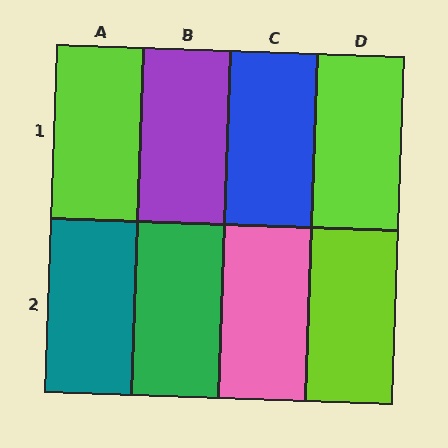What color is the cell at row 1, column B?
Purple.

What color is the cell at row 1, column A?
Lime.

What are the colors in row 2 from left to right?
Teal, green, pink, lime.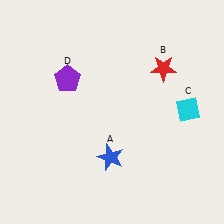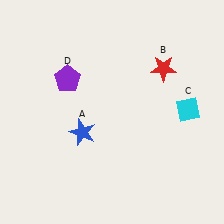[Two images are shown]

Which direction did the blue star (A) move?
The blue star (A) moved left.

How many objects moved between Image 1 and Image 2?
1 object moved between the two images.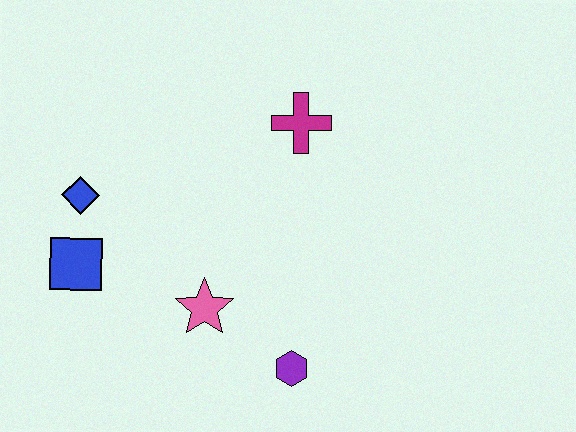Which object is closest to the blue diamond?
The blue square is closest to the blue diamond.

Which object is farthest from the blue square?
The magenta cross is farthest from the blue square.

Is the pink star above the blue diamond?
No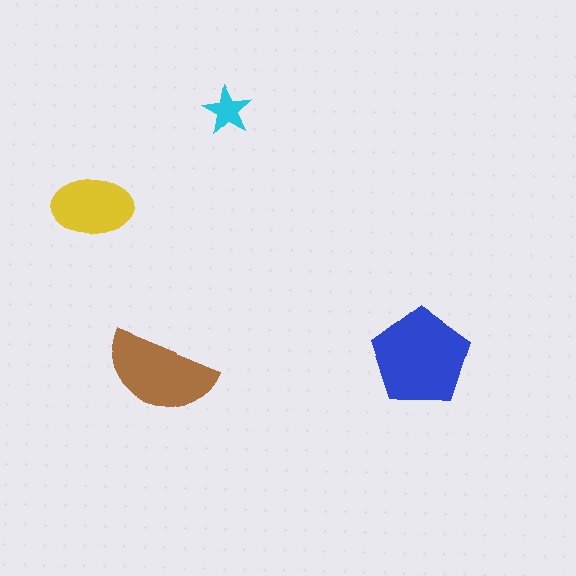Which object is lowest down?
The brown semicircle is bottommost.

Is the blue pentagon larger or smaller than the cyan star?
Larger.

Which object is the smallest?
The cyan star.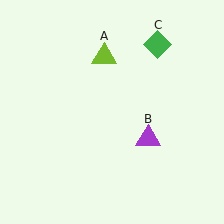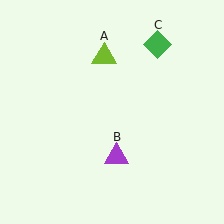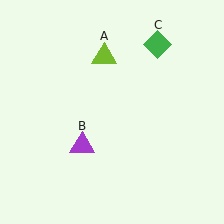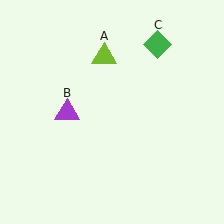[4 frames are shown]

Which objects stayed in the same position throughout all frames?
Lime triangle (object A) and green diamond (object C) remained stationary.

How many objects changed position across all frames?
1 object changed position: purple triangle (object B).